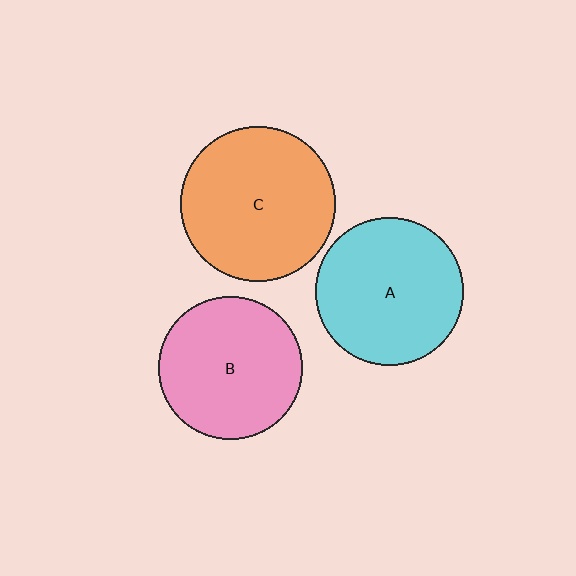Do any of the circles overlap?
No, none of the circles overlap.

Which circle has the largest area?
Circle C (orange).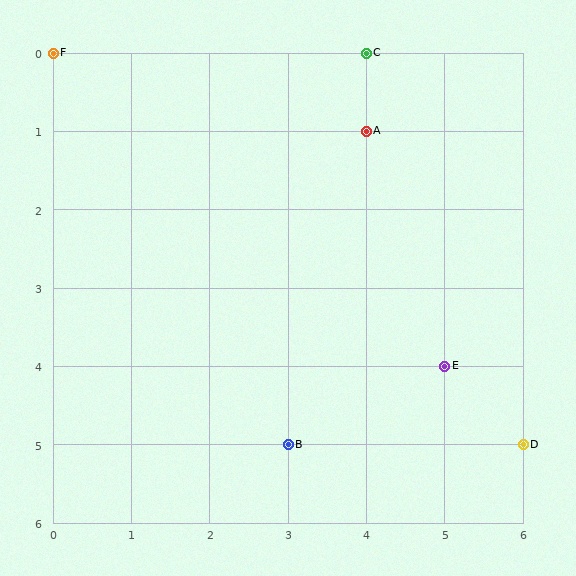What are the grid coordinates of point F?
Point F is at grid coordinates (0, 0).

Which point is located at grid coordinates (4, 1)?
Point A is at (4, 1).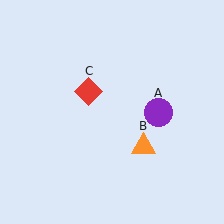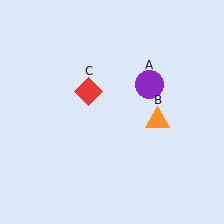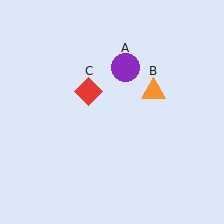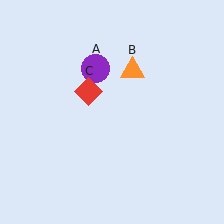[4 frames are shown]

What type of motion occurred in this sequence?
The purple circle (object A), orange triangle (object B) rotated counterclockwise around the center of the scene.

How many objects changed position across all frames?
2 objects changed position: purple circle (object A), orange triangle (object B).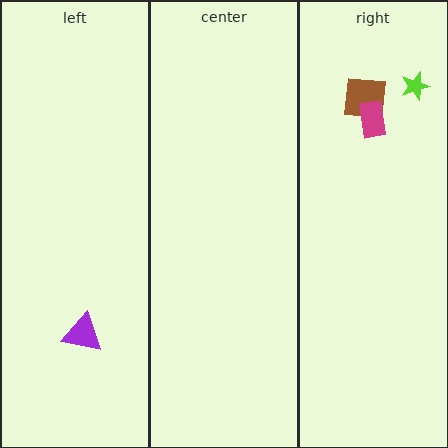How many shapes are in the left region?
1.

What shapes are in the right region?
The brown square, the magenta rectangle, the lime star.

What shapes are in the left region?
The purple triangle.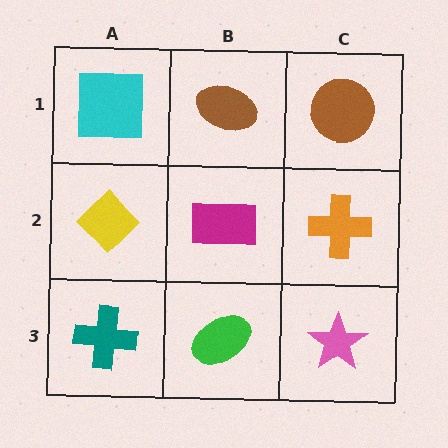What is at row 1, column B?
A brown ellipse.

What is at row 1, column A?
A cyan square.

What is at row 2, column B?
A magenta rectangle.